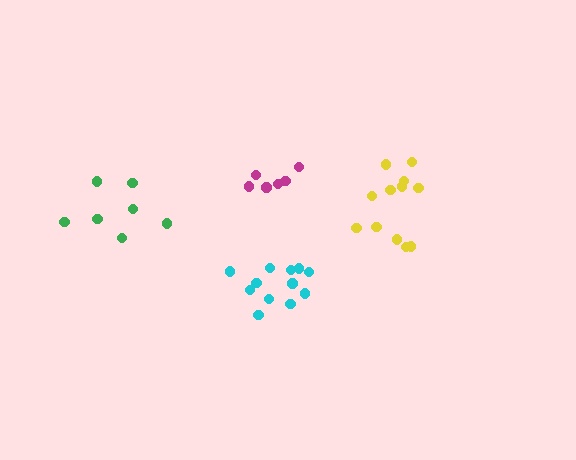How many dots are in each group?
Group 1: 6 dots, Group 2: 12 dots, Group 3: 7 dots, Group 4: 12 dots (37 total).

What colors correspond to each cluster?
The clusters are colored: magenta, yellow, green, cyan.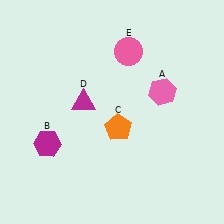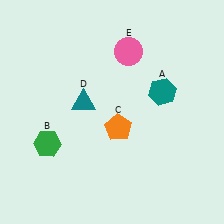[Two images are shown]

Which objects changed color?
A changed from pink to teal. B changed from magenta to green. D changed from magenta to teal.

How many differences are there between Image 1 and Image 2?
There are 3 differences between the two images.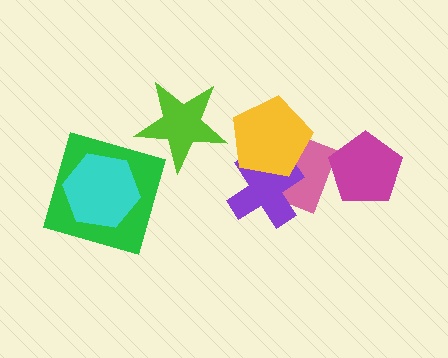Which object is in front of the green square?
The cyan hexagon is in front of the green square.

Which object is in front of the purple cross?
The yellow pentagon is in front of the purple cross.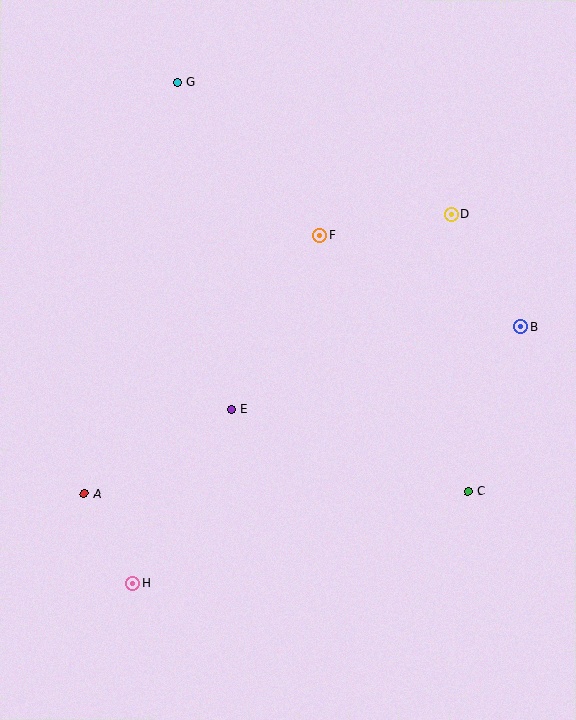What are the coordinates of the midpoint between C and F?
The midpoint between C and F is at (394, 363).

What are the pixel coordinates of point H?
Point H is at (133, 584).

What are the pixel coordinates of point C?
Point C is at (468, 491).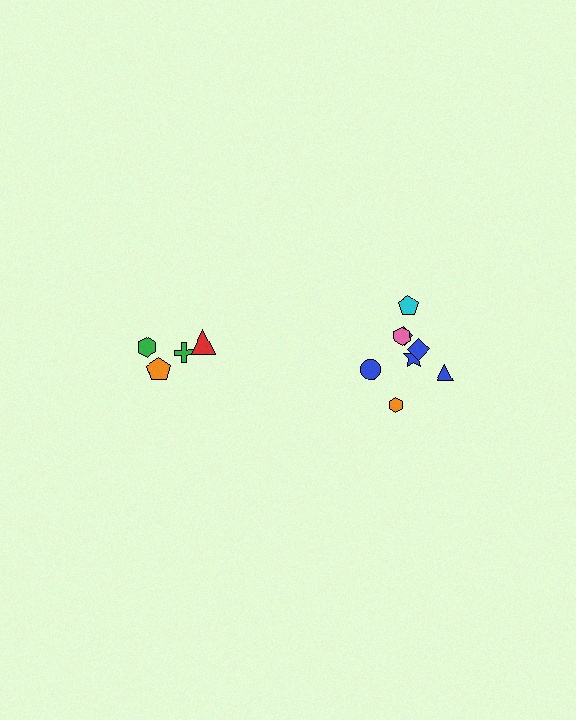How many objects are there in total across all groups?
There are 12 objects.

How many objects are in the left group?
There are 4 objects.